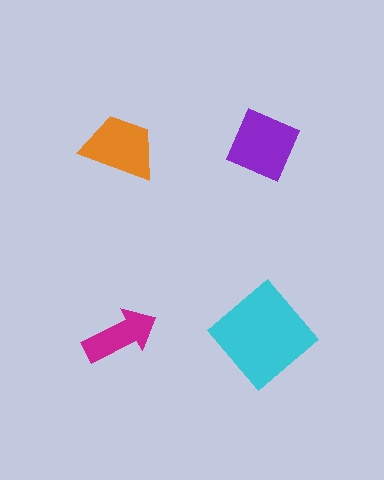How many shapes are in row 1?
2 shapes.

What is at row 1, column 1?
An orange trapezoid.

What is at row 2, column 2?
A cyan diamond.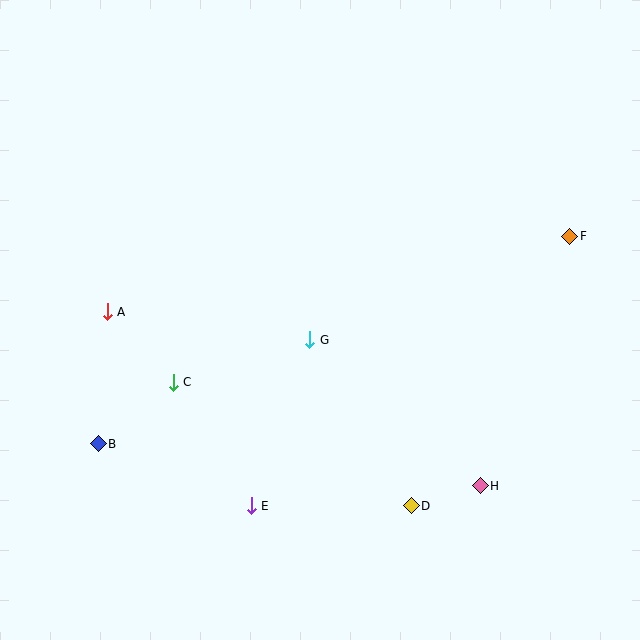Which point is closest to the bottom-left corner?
Point B is closest to the bottom-left corner.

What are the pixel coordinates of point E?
Point E is at (251, 506).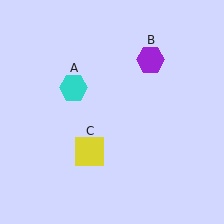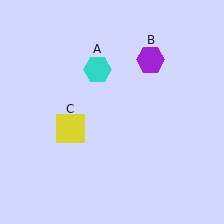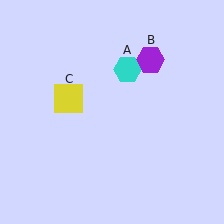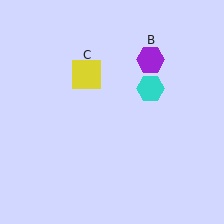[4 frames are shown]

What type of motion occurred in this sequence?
The cyan hexagon (object A), yellow square (object C) rotated clockwise around the center of the scene.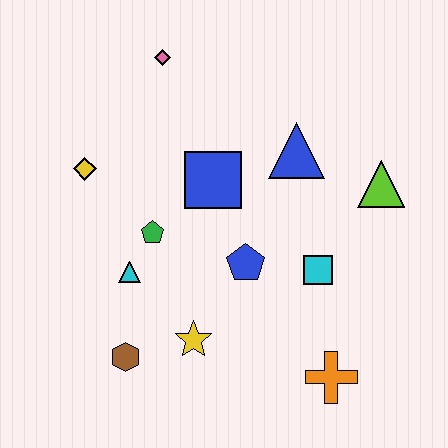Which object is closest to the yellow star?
The brown hexagon is closest to the yellow star.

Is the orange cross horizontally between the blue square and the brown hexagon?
No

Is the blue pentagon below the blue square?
Yes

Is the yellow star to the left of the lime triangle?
Yes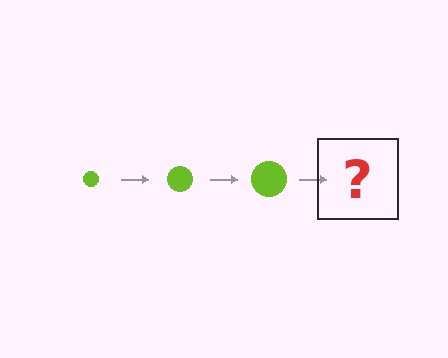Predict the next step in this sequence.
The next step is a lime circle, larger than the previous one.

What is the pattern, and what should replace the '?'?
The pattern is that the circle gets progressively larger each step. The '?' should be a lime circle, larger than the previous one.